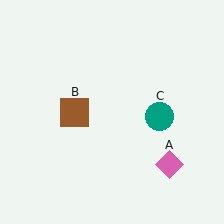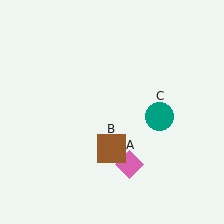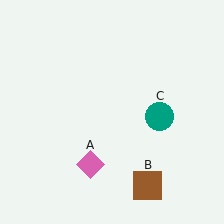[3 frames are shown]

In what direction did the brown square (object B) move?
The brown square (object B) moved down and to the right.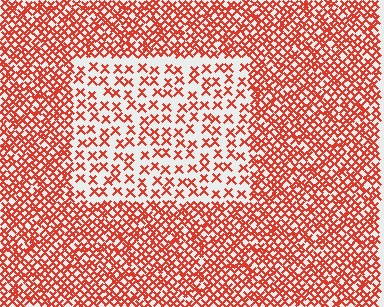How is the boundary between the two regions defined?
The boundary is defined by a change in element density (approximately 2.4x ratio). All elements are the same color, size, and shape.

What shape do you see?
I see a rectangle.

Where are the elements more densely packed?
The elements are more densely packed outside the rectangle boundary.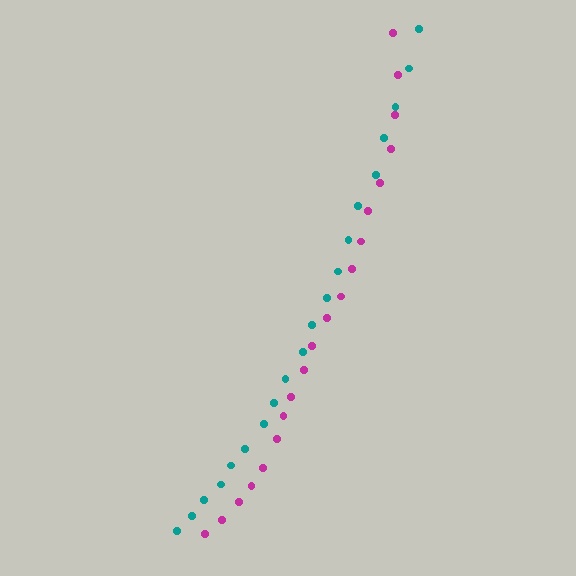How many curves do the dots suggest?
There are 2 distinct paths.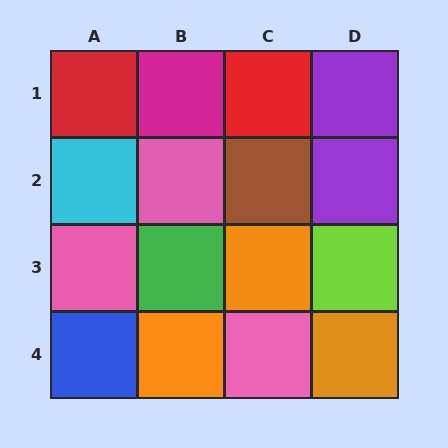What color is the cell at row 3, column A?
Pink.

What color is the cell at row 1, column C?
Red.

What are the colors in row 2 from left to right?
Cyan, pink, brown, purple.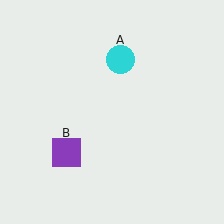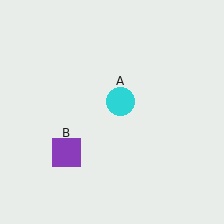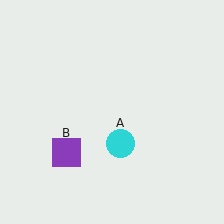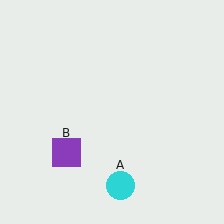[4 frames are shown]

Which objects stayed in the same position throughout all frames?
Purple square (object B) remained stationary.